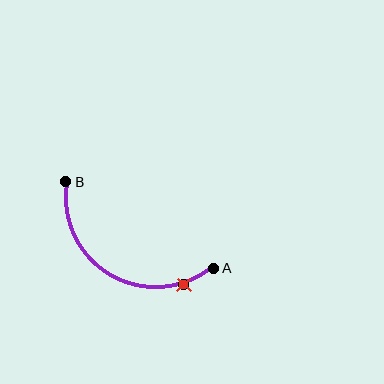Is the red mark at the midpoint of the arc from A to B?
No. The red mark lies on the arc but is closer to endpoint A. The arc midpoint would be at the point on the curve equidistant along the arc from both A and B.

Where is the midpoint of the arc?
The arc midpoint is the point on the curve farthest from the straight line joining A and B. It sits below that line.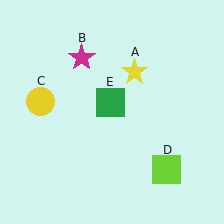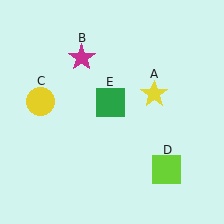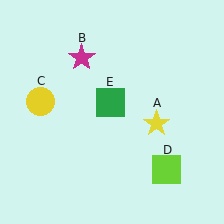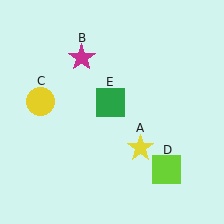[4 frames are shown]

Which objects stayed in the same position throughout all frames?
Magenta star (object B) and yellow circle (object C) and lime square (object D) and green square (object E) remained stationary.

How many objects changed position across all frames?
1 object changed position: yellow star (object A).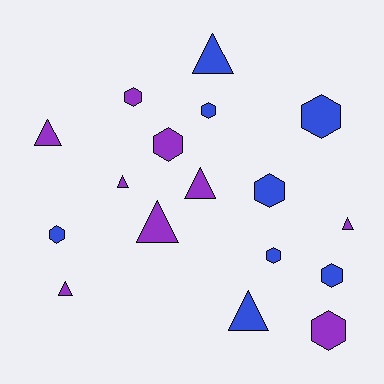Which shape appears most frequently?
Hexagon, with 9 objects.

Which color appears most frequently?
Purple, with 9 objects.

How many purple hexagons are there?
There are 3 purple hexagons.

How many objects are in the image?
There are 17 objects.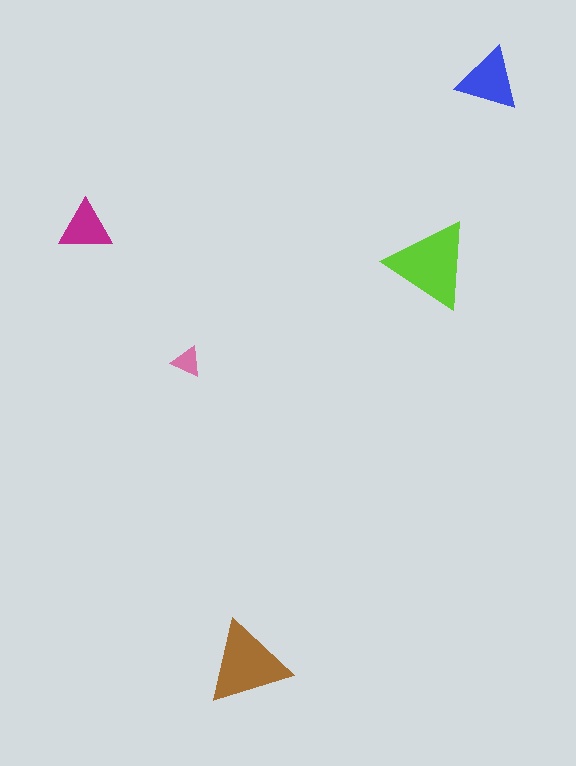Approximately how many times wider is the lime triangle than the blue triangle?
About 1.5 times wider.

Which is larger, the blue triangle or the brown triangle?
The brown one.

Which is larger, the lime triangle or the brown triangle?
The lime one.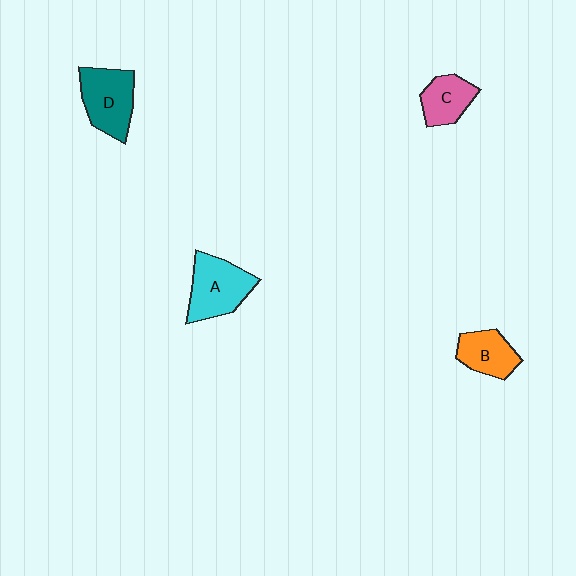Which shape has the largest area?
Shape A (cyan).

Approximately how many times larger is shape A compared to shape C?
Approximately 1.5 times.